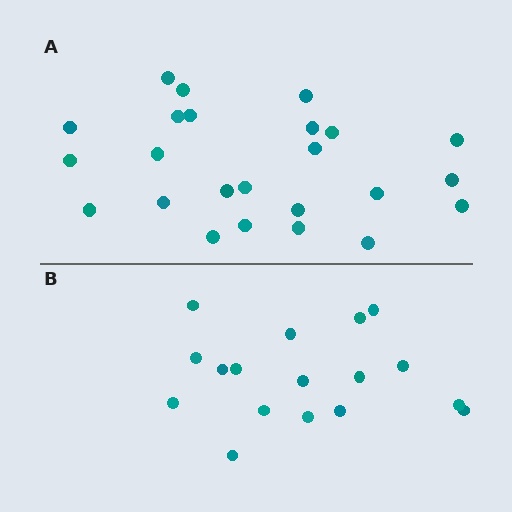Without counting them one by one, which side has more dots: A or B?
Region A (the top region) has more dots.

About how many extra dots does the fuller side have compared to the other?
Region A has roughly 8 or so more dots than region B.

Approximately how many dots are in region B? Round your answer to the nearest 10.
About 20 dots. (The exact count is 17, which rounds to 20.)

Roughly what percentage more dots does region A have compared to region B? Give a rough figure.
About 40% more.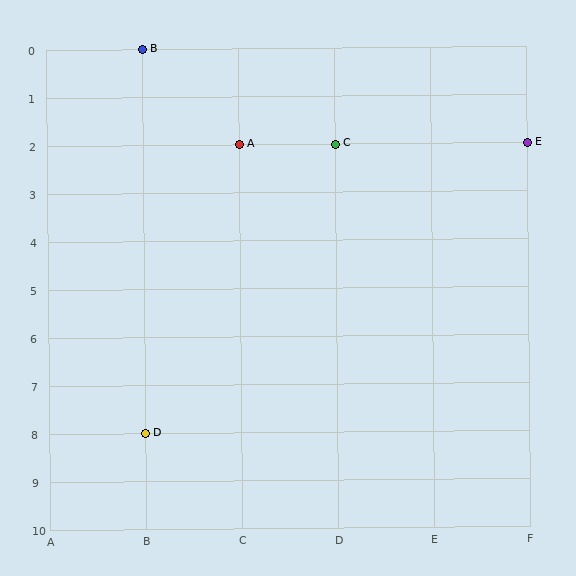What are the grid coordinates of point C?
Point C is at grid coordinates (D, 2).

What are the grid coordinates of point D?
Point D is at grid coordinates (B, 8).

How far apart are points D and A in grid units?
Points D and A are 1 column and 6 rows apart (about 6.1 grid units diagonally).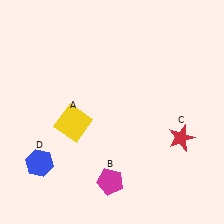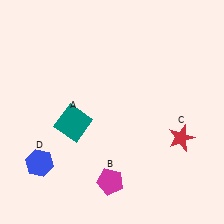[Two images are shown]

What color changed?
The square (A) changed from yellow in Image 1 to teal in Image 2.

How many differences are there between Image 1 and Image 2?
There is 1 difference between the two images.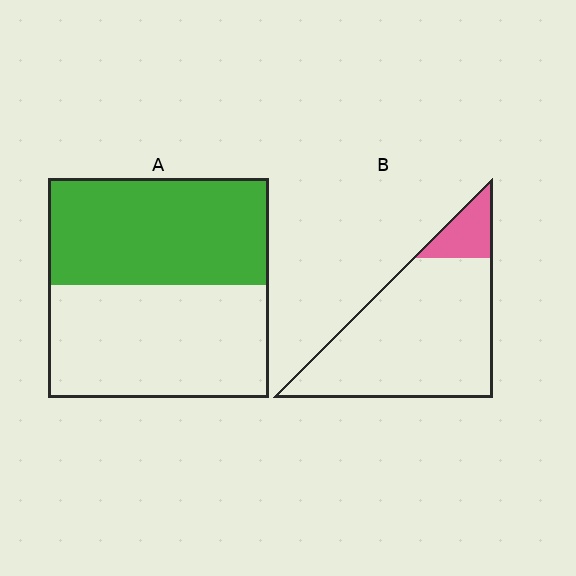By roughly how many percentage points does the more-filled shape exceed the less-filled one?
By roughly 35 percentage points (A over B).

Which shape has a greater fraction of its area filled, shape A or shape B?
Shape A.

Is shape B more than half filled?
No.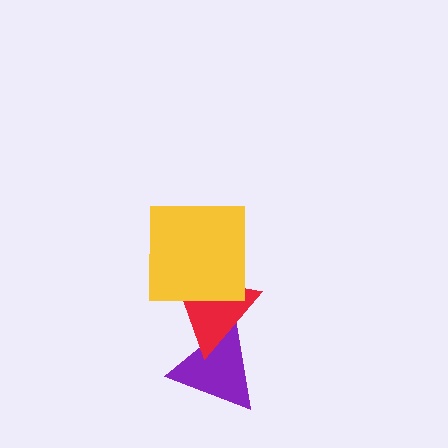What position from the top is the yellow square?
The yellow square is 1st from the top.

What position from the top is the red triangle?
The red triangle is 2nd from the top.